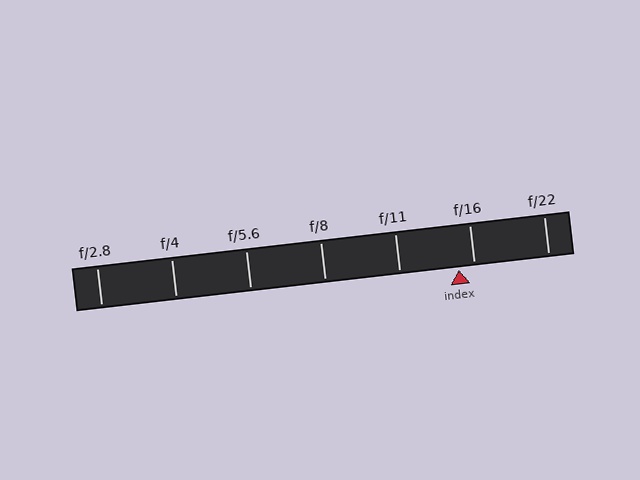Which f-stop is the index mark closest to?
The index mark is closest to f/16.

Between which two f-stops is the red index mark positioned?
The index mark is between f/11 and f/16.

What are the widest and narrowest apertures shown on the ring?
The widest aperture shown is f/2.8 and the narrowest is f/22.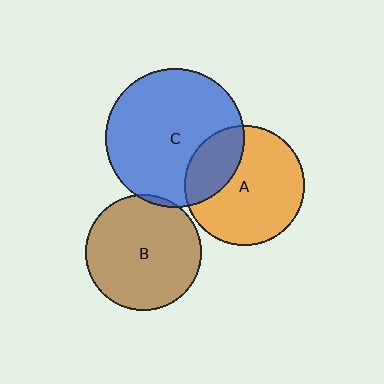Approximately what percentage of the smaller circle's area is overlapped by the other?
Approximately 5%.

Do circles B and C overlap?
Yes.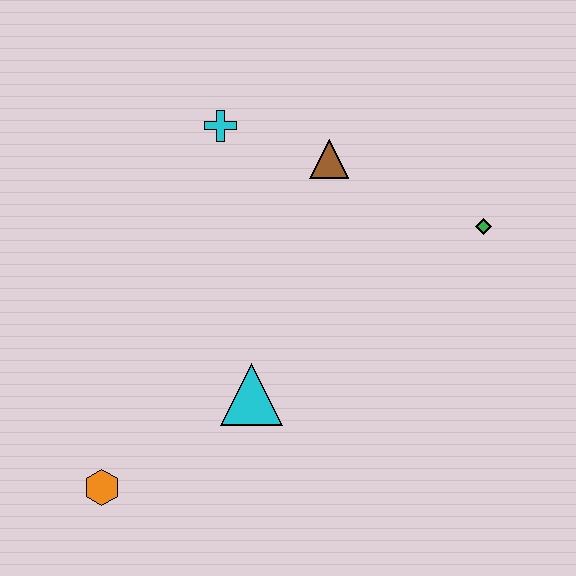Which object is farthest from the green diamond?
The orange hexagon is farthest from the green diamond.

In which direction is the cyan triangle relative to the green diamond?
The cyan triangle is to the left of the green diamond.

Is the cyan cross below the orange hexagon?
No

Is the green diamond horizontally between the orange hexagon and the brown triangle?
No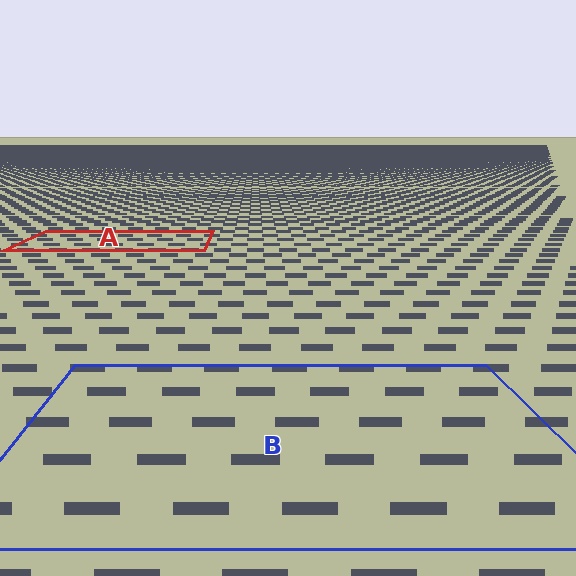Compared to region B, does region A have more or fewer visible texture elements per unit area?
Region A has more texture elements per unit area — they are packed more densely because it is farther away.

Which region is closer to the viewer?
Region B is closer. The texture elements there are larger and more spread out.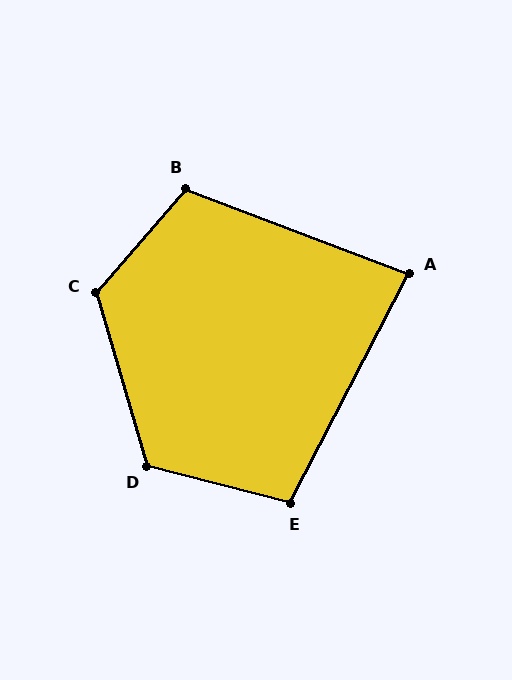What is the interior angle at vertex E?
Approximately 103 degrees (obtuse).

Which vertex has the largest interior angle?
C, at approximately 123 degrees.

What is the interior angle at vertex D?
Approximately 121 degrees (obtuse).